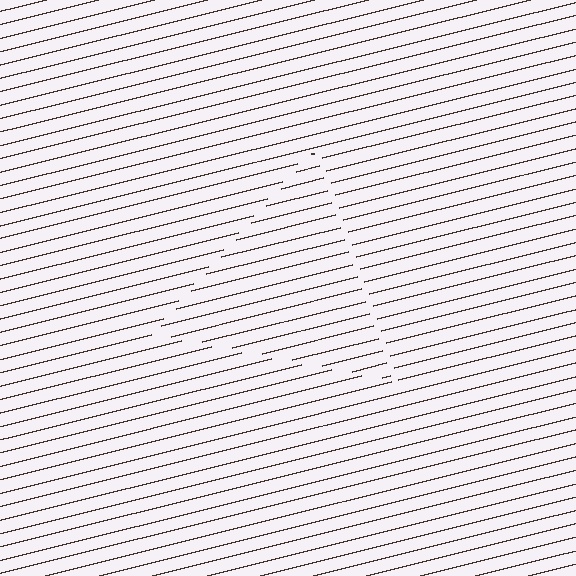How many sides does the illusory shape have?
3 sides — the line-ends trace a triangle.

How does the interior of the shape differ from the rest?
The interior of the shape contains the same grating, shifted by half a period — the contour is defined by the phase discontinuity where line-ends from the inner and outer gratings abut.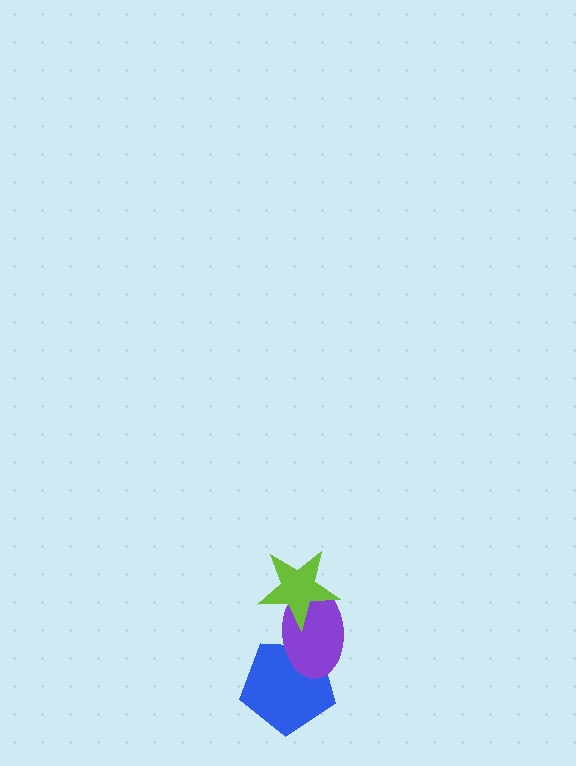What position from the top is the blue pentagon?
The blue pentagon is 3rd from the top.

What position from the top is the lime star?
The lime star is 1st from the top.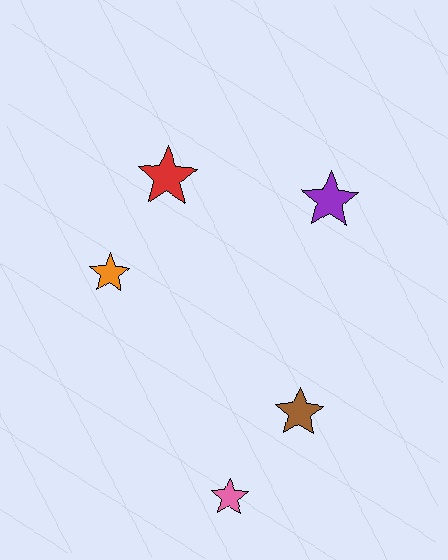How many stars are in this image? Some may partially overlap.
There are 5 stars.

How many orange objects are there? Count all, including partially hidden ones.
There is 1 orange object.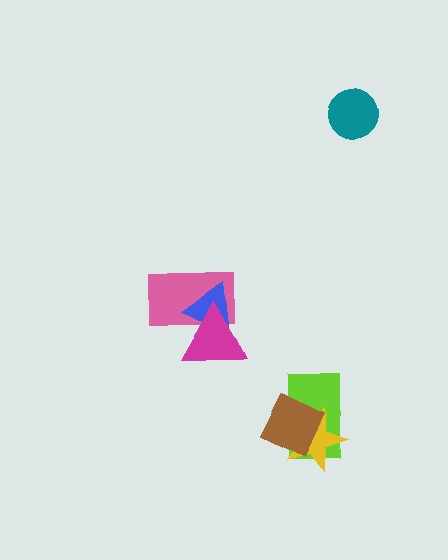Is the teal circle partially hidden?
No, no other shape covers it.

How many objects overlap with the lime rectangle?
2 objects overlap with the lime rectangle.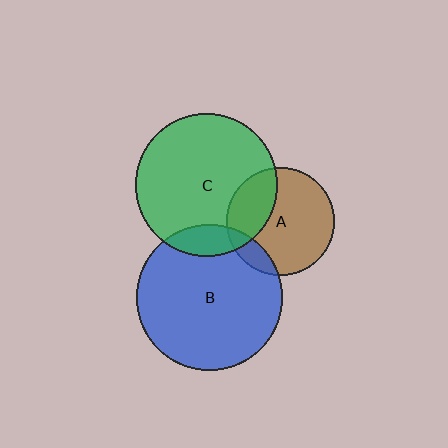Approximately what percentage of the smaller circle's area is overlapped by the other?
Approximately 30%.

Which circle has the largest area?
Circle B (blue).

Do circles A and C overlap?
Yes.